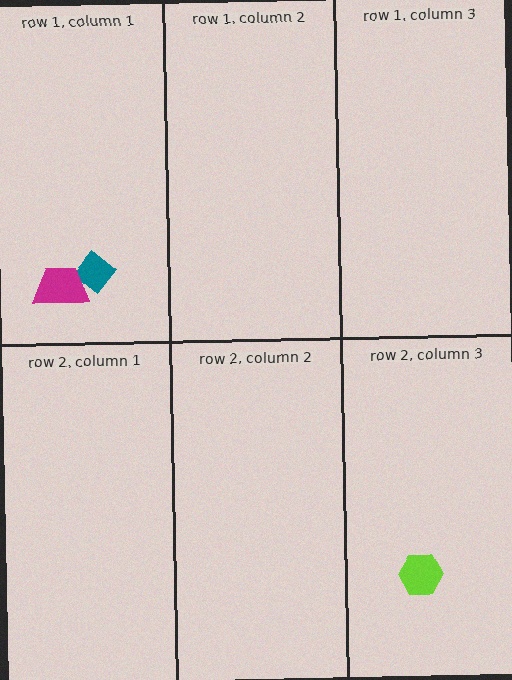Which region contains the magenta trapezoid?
The row 1, column 1 region.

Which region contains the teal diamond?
The row 1, column 1 region.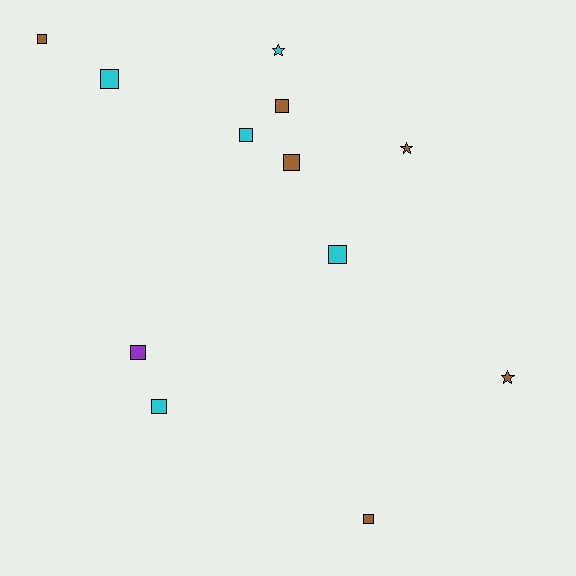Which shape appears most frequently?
Square, with 9 objects.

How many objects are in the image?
There are 12 objects.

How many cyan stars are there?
There is 1 cyan star.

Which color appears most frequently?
Brown, with 6 objects.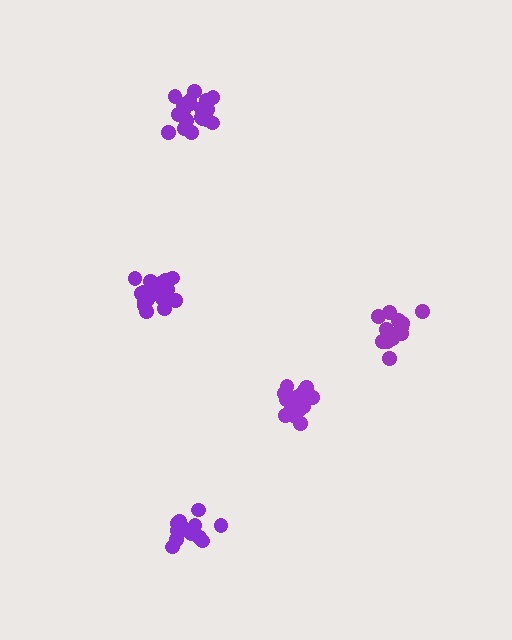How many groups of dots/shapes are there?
There are 5 groups.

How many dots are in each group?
Group 1: 19 dots, Group 2: 13 dots, Group 3: 13 dots, Group 4: 18 dots, Group 5: 19 dots (82 total).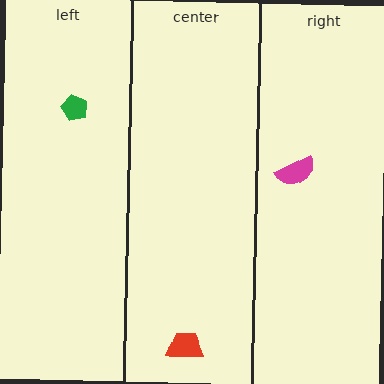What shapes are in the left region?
The green pentagon.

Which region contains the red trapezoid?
The center region.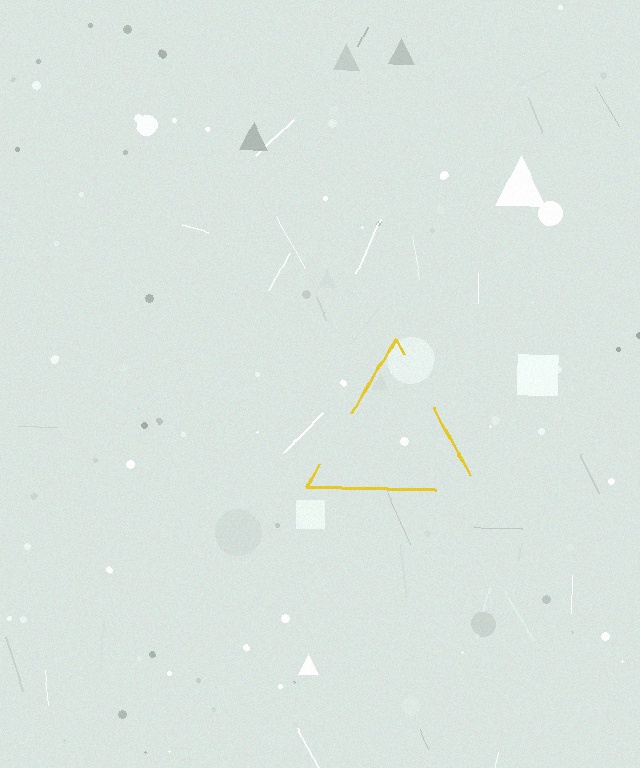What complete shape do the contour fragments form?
The contour fragments form a triangle.